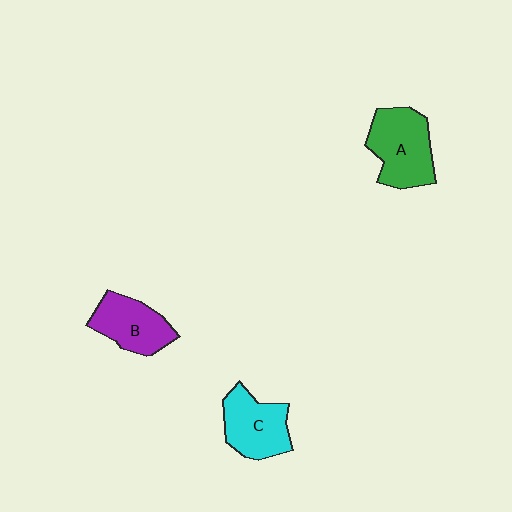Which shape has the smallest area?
Shape B (purple).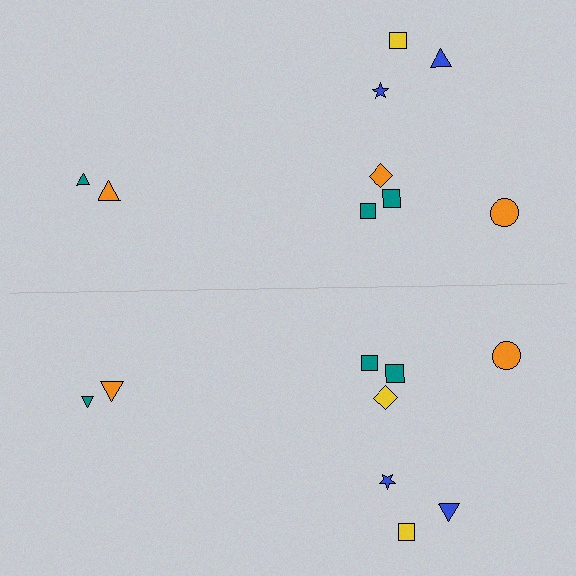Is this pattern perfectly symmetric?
No, the pattern is not perfectly symmetric. The yellow diamond on the bottom side breaks the symmetry — its mirror counterpart is orange.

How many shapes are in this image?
There are 18 shapes in this image.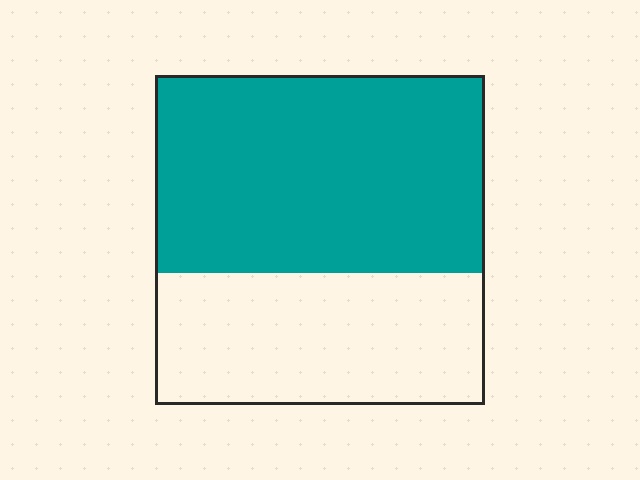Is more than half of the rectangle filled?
Yes.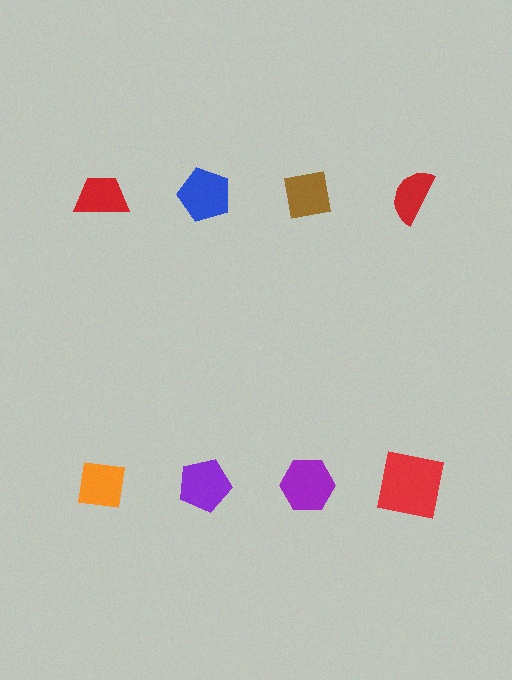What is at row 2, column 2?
A purple pentagon.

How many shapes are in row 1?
4 shapes.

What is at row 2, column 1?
An orange square.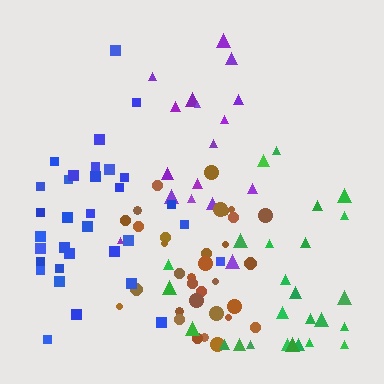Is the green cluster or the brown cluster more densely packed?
Brown.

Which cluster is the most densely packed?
Blue.